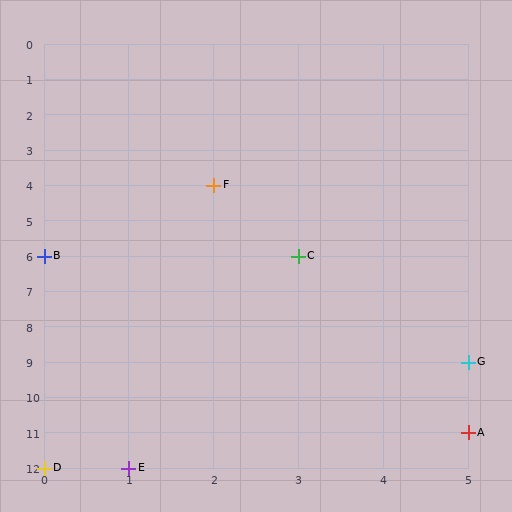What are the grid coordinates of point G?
Point G is at grid coordinates (5, 9).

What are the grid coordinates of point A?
Point A is at grid coordinates (5, 11).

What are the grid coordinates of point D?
Point D is at grid coordinates (0, 12).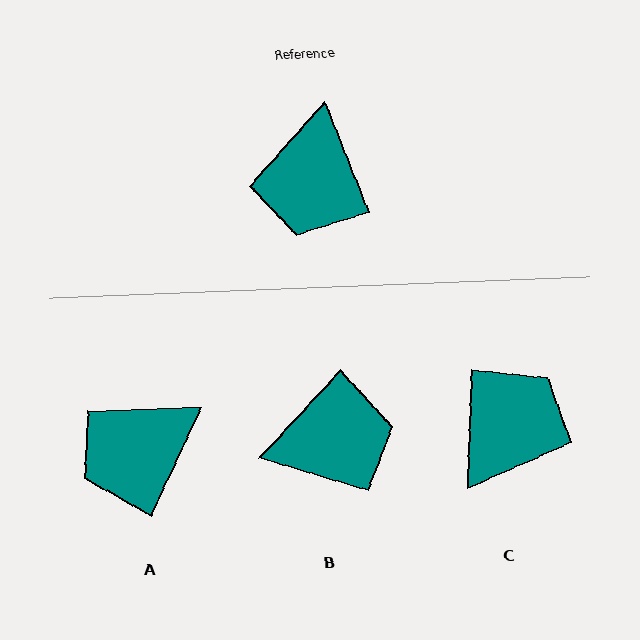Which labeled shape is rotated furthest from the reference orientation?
C, about 156 degrees away.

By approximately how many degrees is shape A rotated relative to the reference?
Approximately 47 degrees clockwise.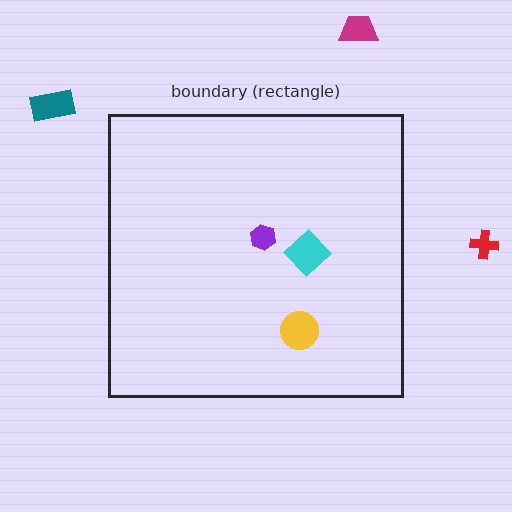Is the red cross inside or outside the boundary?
Outside.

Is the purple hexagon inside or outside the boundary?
Inside.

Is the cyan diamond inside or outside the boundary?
Inside.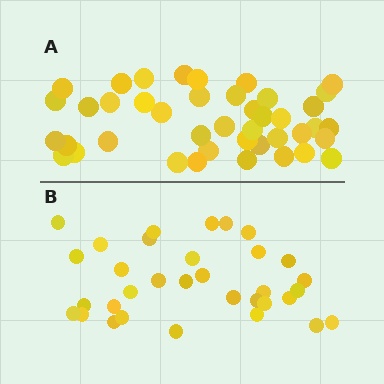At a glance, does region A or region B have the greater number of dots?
Region A (the top region) has more dots.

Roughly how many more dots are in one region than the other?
Region A has roughly 8 or so more dots than region B.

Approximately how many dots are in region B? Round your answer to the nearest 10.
About 30 dots. (The exact count is 33, which rounds to 30.)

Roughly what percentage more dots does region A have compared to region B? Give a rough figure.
About 25% more.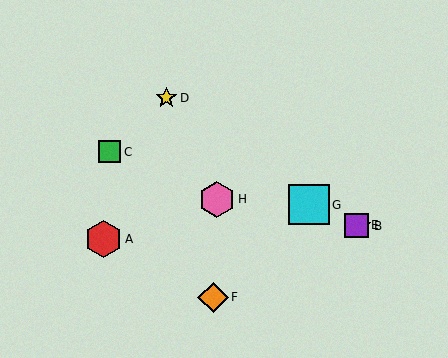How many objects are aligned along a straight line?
3 objects (B, E, G) are aligned along a straight line.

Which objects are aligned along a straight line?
Objects B, E, G are aligned along a straight line.